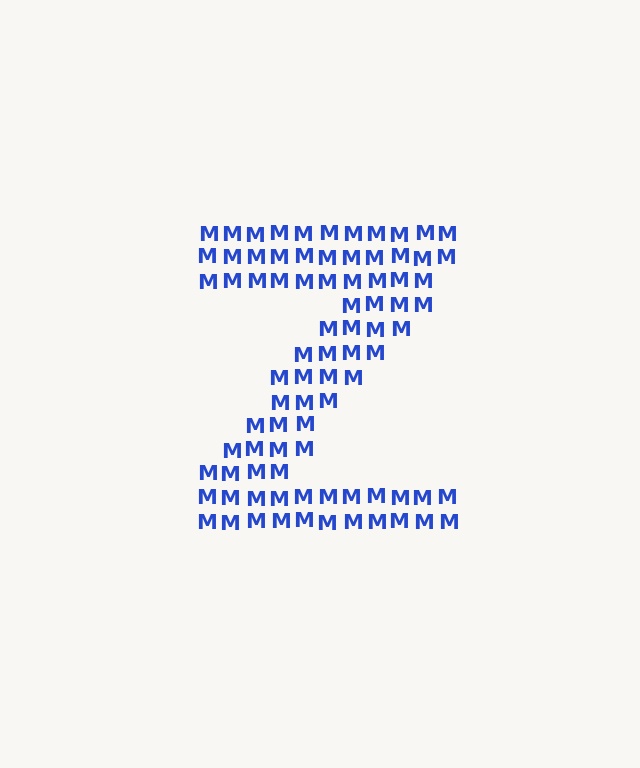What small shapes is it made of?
It is made of small letter M's.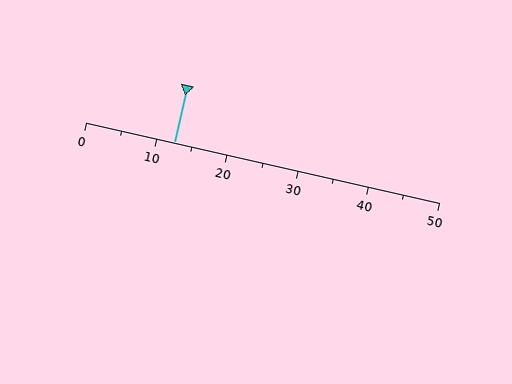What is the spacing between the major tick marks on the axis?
The major ticks are spaced 10 apart.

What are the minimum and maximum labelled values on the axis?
The axis runs from 0 to 50.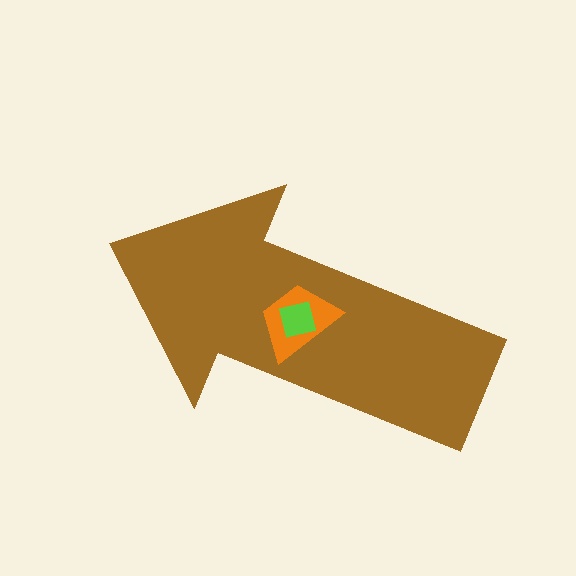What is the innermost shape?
The lime square.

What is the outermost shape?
The brown arrow.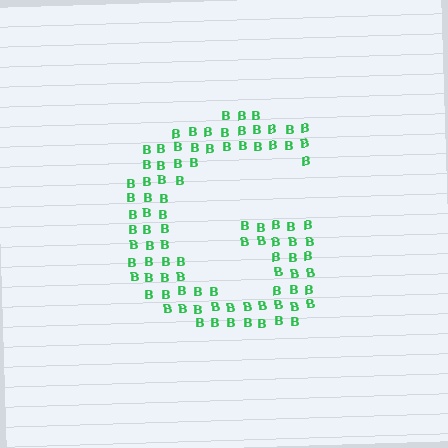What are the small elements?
The small elements are letter B's.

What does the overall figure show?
The overall figure shows the letter G.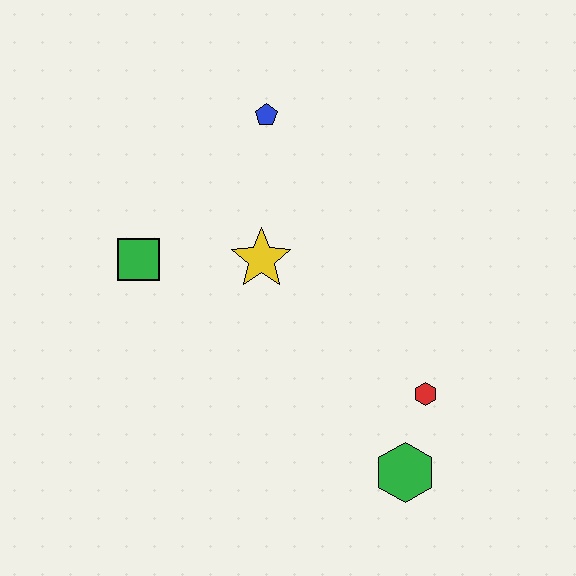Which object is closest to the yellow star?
The green square is closest to the yellow star.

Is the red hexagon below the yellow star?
Yes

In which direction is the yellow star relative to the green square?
The yellow star is to the right of the green square.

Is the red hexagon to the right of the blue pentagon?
Yes